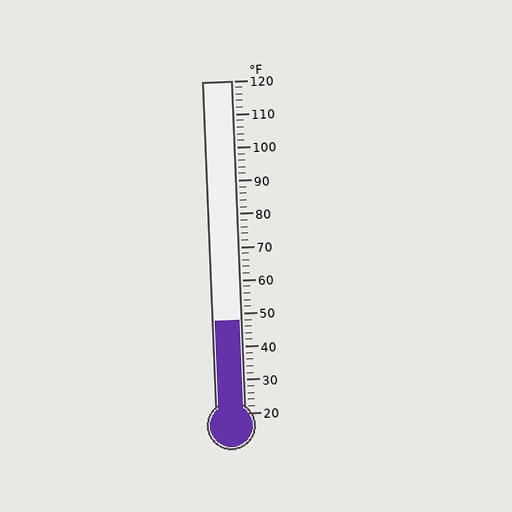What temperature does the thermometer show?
The thermometer shows approximately 48°F.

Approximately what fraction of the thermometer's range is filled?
The thermometer is filled to approximately 30% of its range.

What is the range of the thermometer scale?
The thermometer scale ranges from 20°F to 120°F.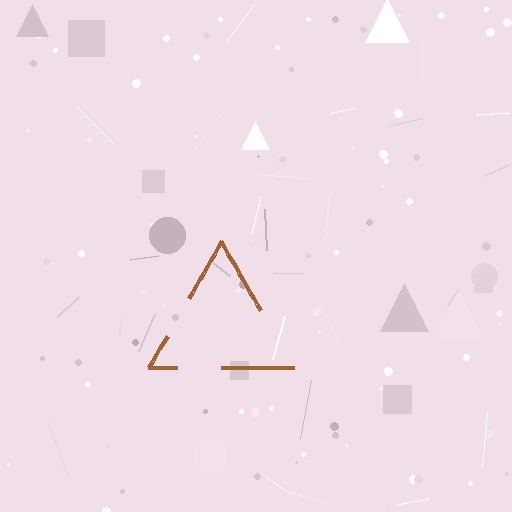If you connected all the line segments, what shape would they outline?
They would outline a triangle.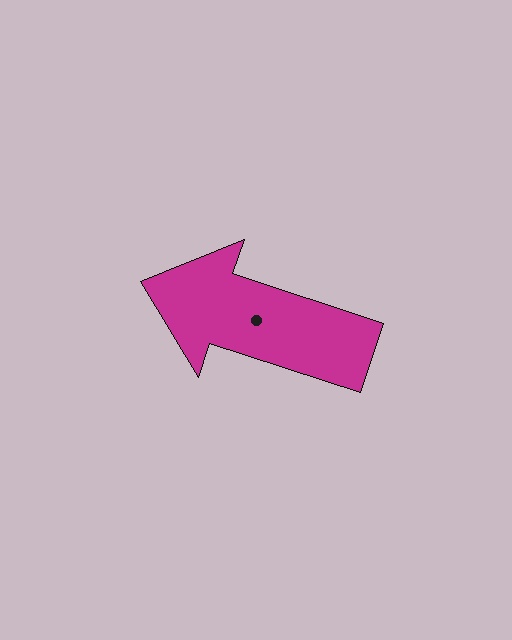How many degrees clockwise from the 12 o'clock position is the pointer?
Approximately 288 degrees.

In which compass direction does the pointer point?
West.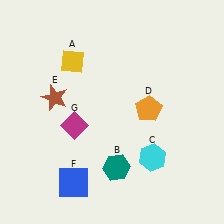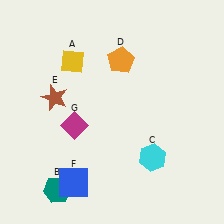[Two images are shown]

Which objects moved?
The objects that moved are: the teal hexagon (B), the orange pentagon (D).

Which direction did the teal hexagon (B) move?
The teal hexagon (B) moved left.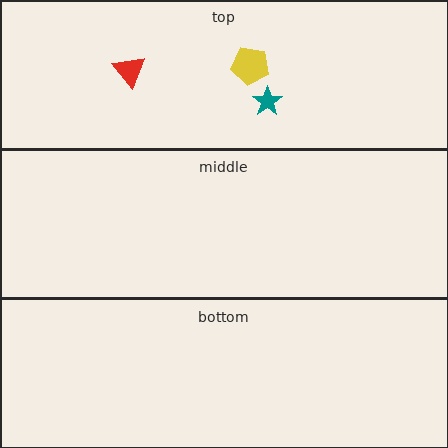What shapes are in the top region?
The yellow pentagon, the red triangle, the teal star.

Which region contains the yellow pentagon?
The top region.